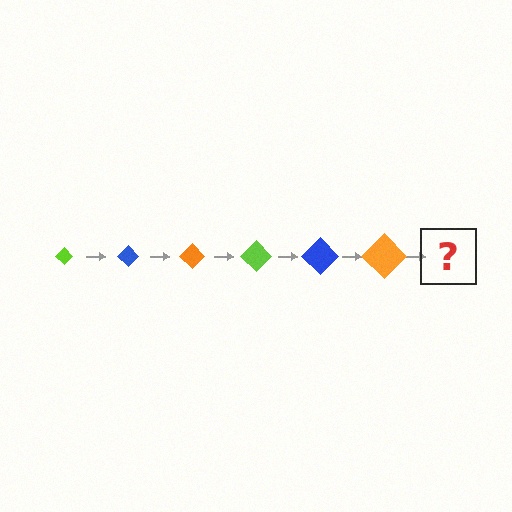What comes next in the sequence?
The next element should be a lime diamond, larger than the previous one.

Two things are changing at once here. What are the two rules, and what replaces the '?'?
The two rules are that the diamond grows larger each step and the color cycles through lime, blue, and orange. The '?' should be a lime diamond, larger than the previous one.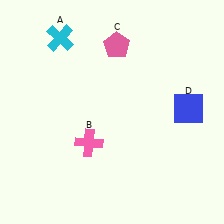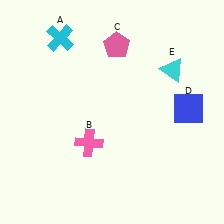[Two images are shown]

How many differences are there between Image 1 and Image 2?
There is 1 difference between the two images.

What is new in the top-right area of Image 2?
A cyan triangle (E) was added in the top-right area of Image 2.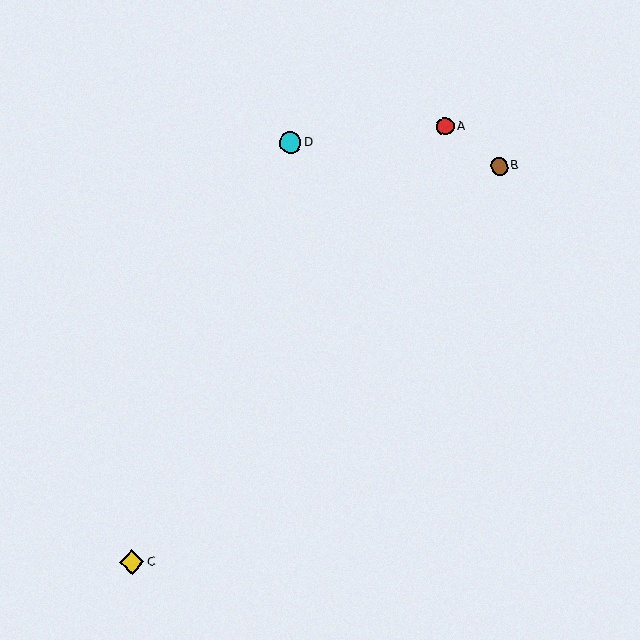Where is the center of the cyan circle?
The center of the cyan circle is at (290, 143).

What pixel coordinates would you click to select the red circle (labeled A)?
Click at (445, 126) to select the red circle A.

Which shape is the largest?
The yellow diamond (labeled C) is the largest.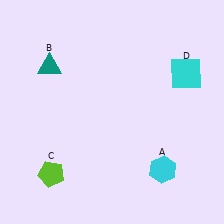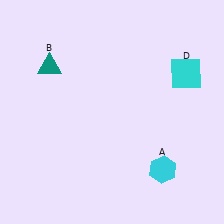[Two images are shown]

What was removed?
The lime pentagon (C) was removed in Image 2.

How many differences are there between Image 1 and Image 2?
There is 1 difference between the two images.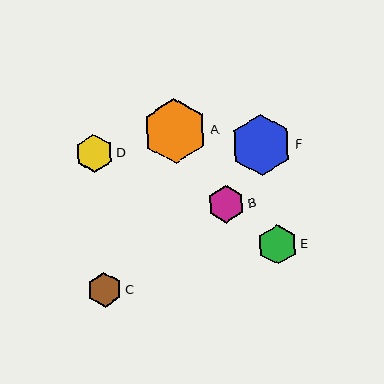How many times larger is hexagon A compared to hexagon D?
Hexagon A is approximately 1.7 times the size of hexagon D.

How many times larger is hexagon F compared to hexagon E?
Hexagon F is approximately 1.5 times the size of hexagon E.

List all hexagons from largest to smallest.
From largest to smallest: A, F, E, D, B, C.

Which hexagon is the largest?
Hexagon A is the largest with a size of approximately 65 pixels.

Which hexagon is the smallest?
Hexagon C is the smallest with a size of approximately 35 pixels.